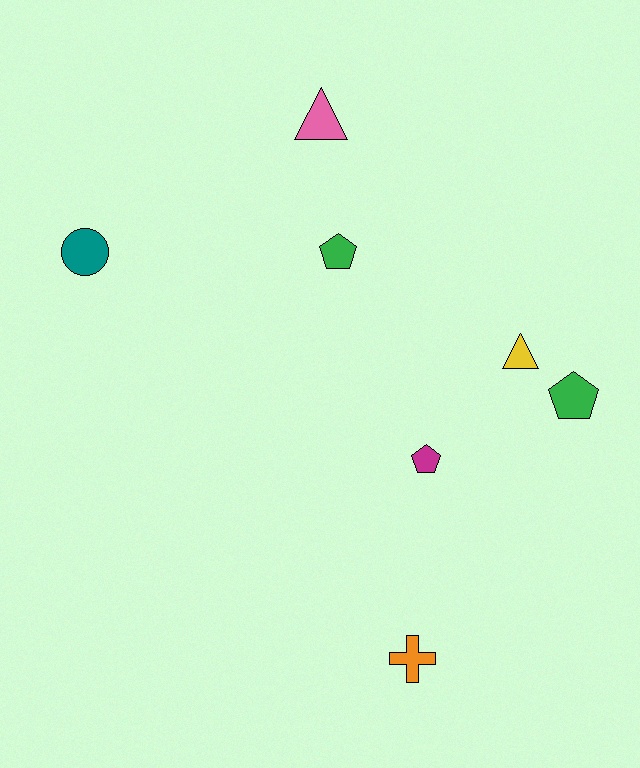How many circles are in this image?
There is 1 circle.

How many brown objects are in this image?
There are no brown objects.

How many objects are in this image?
There are 7 objects.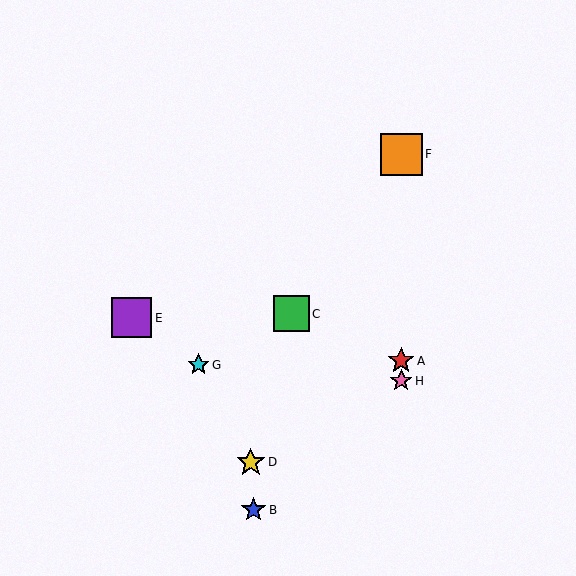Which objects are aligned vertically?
Objects A, F, H are aligned vertically.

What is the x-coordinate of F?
Object F is at x≈401.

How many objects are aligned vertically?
3 objects (A, F, H) are aligned vertically.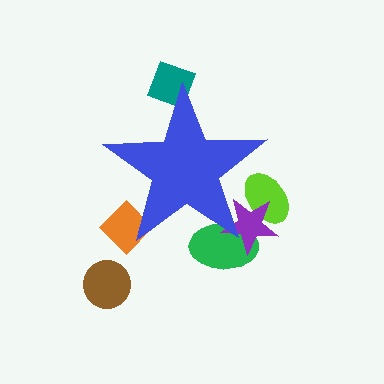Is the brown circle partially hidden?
No, the brown circle is fully visible.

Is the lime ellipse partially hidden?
Yes, the lime ellipse is partially hidden behind the blue star.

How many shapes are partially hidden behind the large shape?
5 shapes are partially hidden.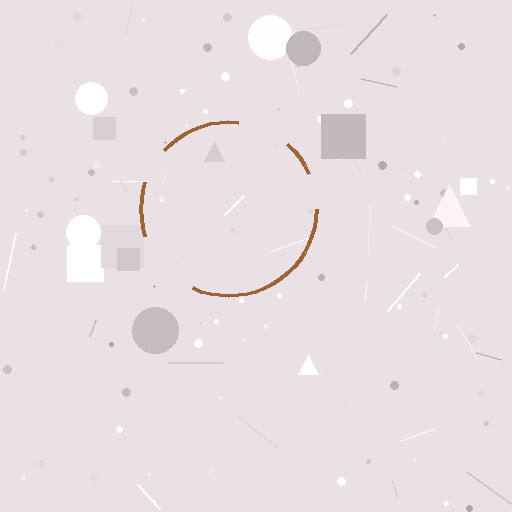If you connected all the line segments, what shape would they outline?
They would outline a circle.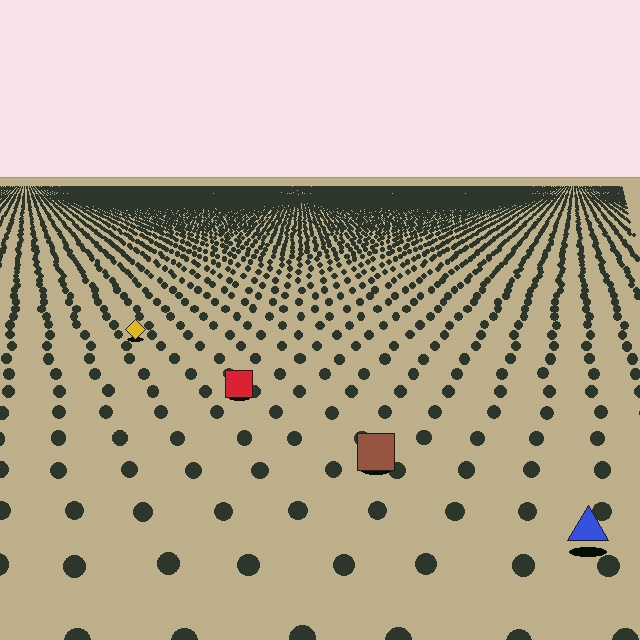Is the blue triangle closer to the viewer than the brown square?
Yes. The blue triangle is closer — you can tell from the texture gradient: the ground texture is coarser near it.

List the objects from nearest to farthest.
From nearest to farthest: the blue triangle, the brown square, the red square, the yellow diamond.